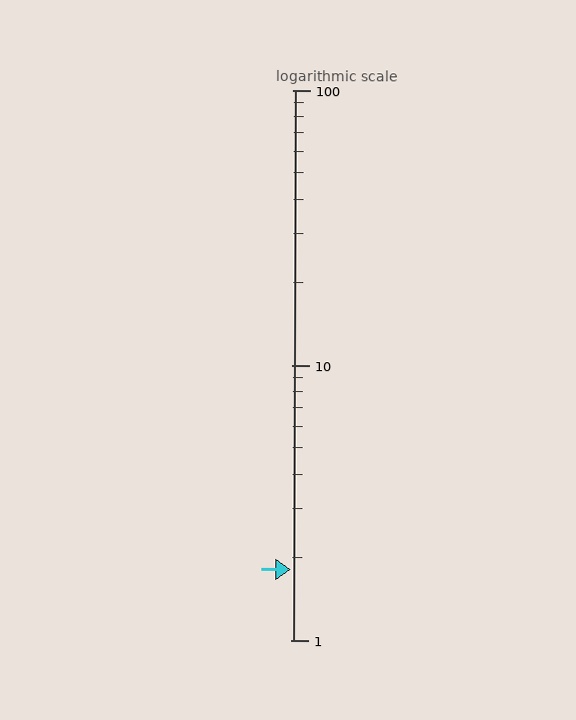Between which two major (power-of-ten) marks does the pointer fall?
The pointer is between 1 and 10.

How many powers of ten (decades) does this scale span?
The scale spans 2 decades, from 1 to 100.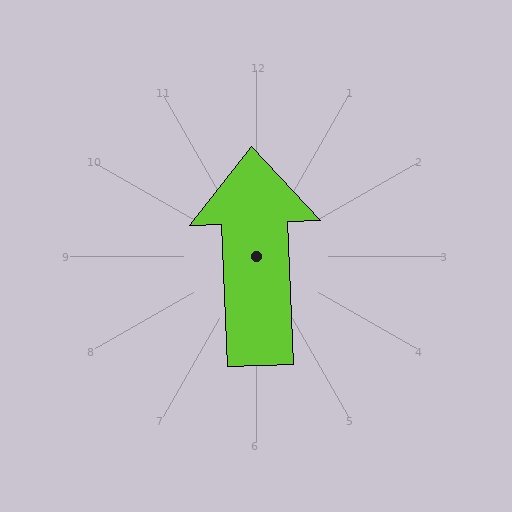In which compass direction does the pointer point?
North.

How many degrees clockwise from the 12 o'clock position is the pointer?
Approximately 358 degrees.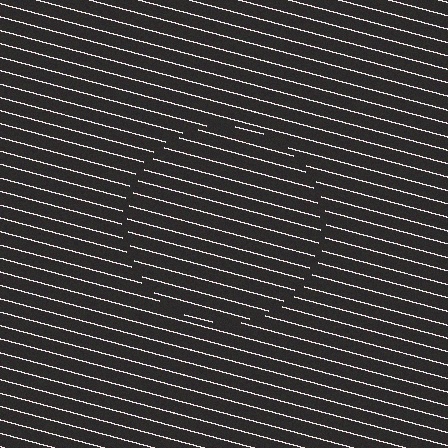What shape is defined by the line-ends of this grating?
An illusory circle. The interior of the shape contains the same grating, shifted by half a period — the contour is defined by the phase discontinuity where line-ends from the inner and outer gratings abut.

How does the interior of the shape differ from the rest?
The interior of the shape contains the same grating, shifted by half a period — the contour is defined by the phase discontinuity where line-ends from the inner and outer gratings abut.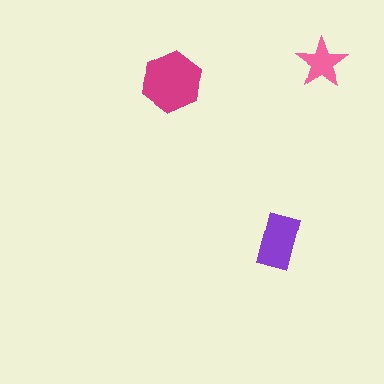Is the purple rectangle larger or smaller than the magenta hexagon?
Smaller.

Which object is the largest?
The magenta hexagon.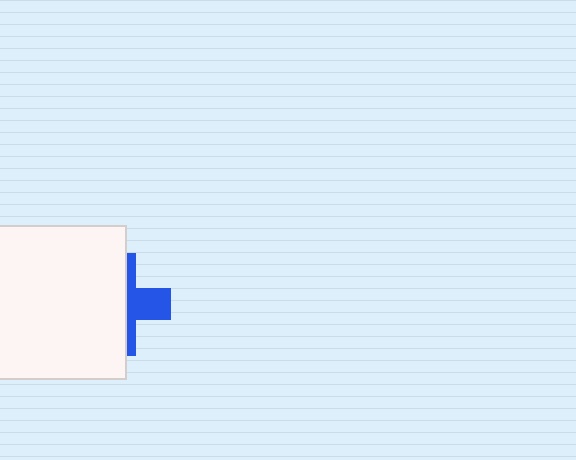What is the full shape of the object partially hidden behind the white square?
The partially hidden object is a blue cross.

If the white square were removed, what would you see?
You would see the complete blue cross.